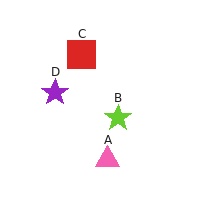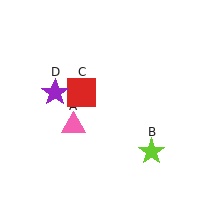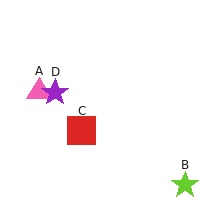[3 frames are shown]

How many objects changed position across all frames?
3 objects changed position: pink triangle (object A), lime star (object B), red square (object C).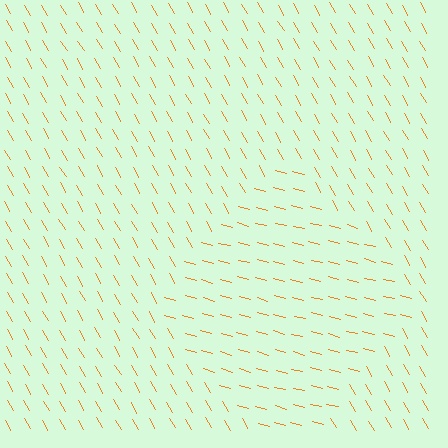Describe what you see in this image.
The image is filled with small orange line segments. A diamond region in the image has lines oriented differently from the surrounding lines, creating a visible texture boundary.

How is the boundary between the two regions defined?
The boundary is defined purely by a change in line orientation (approximately 45 degrees difference). All lines are the same color and thickness.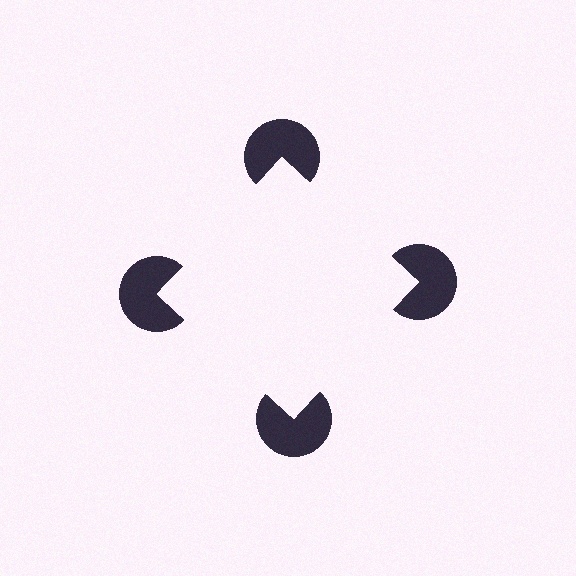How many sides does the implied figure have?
4 sides.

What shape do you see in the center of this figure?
An illusory square — its edges are inferred from the aligned wedge cuts in the pac-man discs, not physically drawn.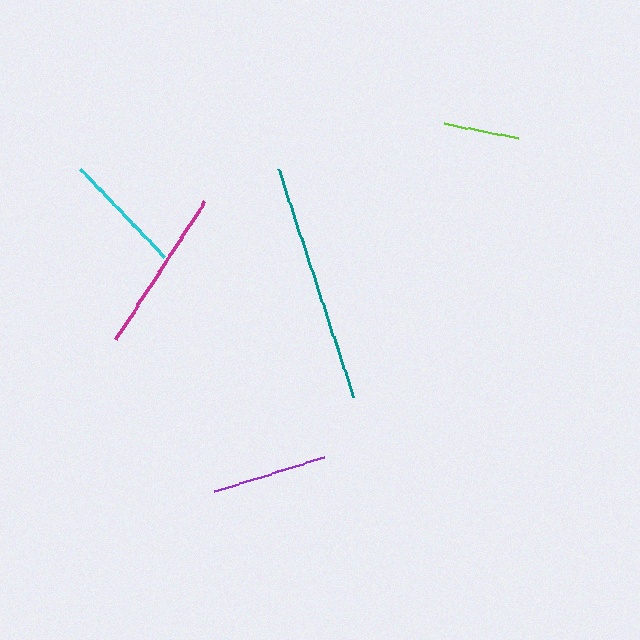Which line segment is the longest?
The teal line is the longest at approximately 240 pixels.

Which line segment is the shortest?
The lime line is the shortest at approximately 75 pixels.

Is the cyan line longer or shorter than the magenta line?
The magenta line is longer than the cyan line.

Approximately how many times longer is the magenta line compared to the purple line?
The magenta line is approximately 1.4 times the length of the purple line.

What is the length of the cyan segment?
The cyan segment is approximately 120 pixels long.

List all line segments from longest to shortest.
From longest to shortest: teal, magenta, cyan, purple, lime.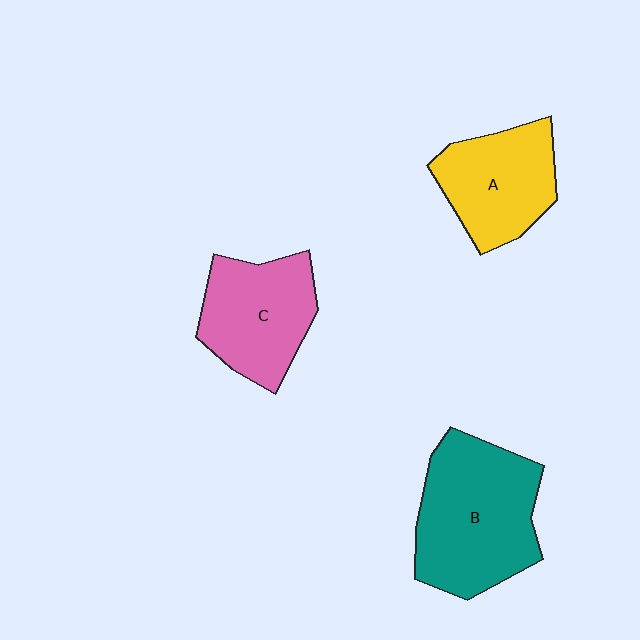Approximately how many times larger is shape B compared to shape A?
Approximately 1.4 times.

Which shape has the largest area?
Shape B (teal).